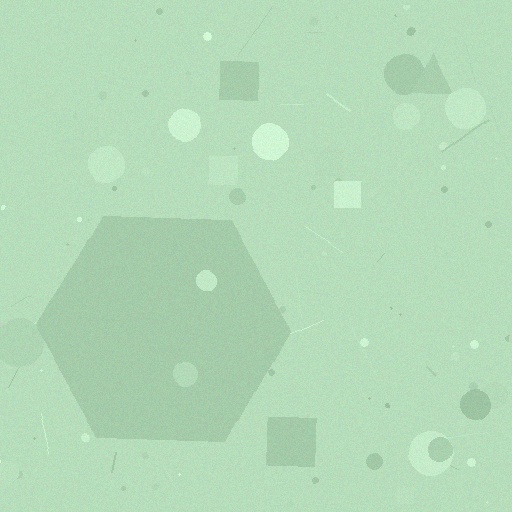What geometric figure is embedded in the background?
A hexagon is embedded in the background.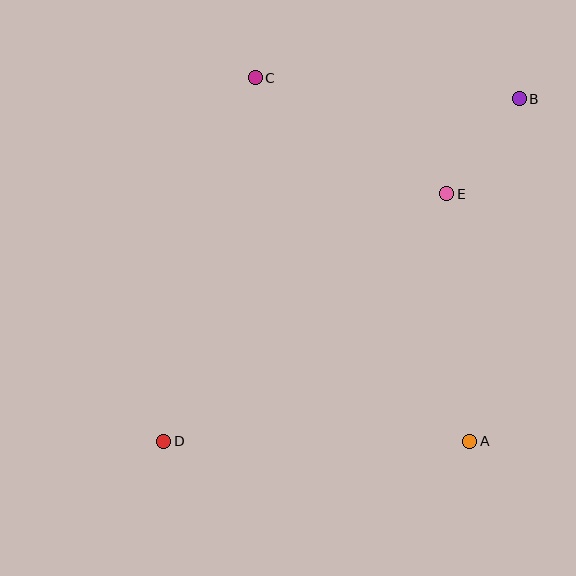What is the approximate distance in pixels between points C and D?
The distance between C and D is approximately 375 pixels.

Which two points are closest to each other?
Points B and E are closest to each other.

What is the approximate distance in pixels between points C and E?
The distance between C and E is approximately 224 pixels.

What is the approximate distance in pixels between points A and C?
The distance between A and C is approximately 422 pixels.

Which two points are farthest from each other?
Points B and D are farthest from each other.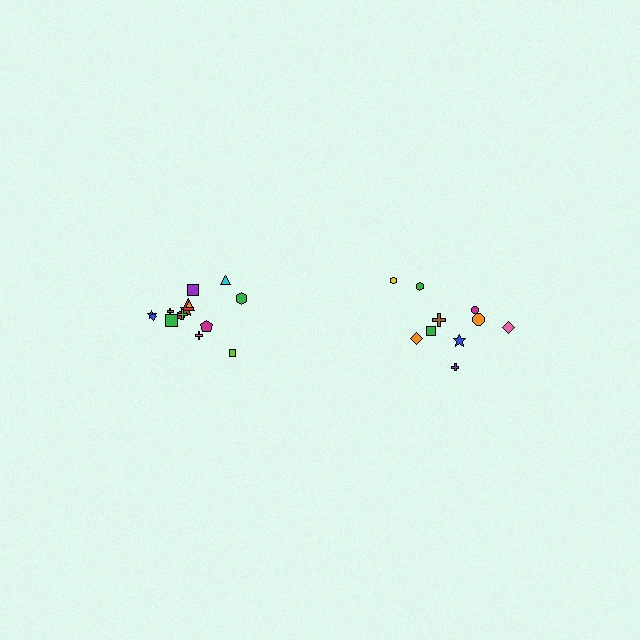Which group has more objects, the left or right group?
The left group.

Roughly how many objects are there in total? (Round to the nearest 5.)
Roughly 25 objects in total.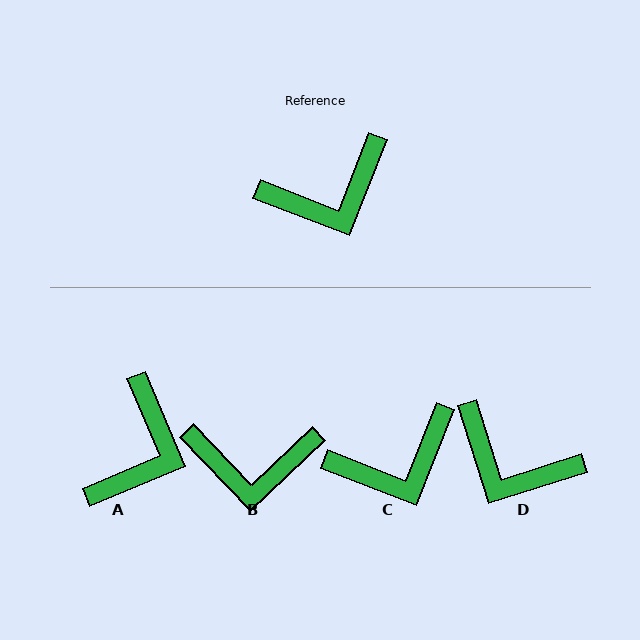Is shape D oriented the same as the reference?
No, it is off by about 51 degrees.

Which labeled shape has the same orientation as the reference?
C.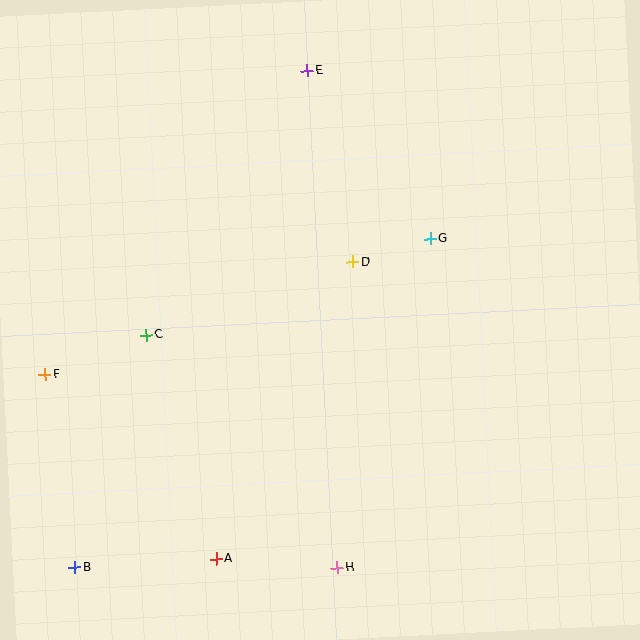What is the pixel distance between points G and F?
The distance between G and F is 409 pixels.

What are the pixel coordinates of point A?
Point A is at (216, 559).